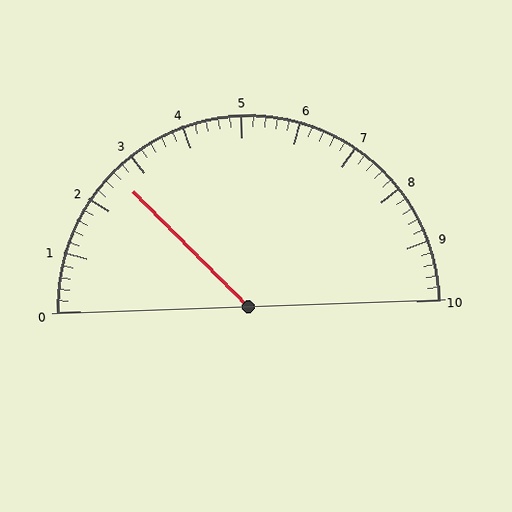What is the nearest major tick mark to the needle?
The nearest major tick mark is 3.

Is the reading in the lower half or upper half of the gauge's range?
The reading is in the lower half of the range (0 to 10).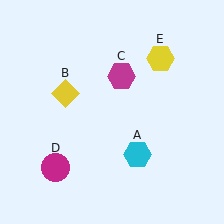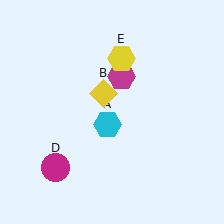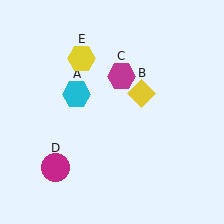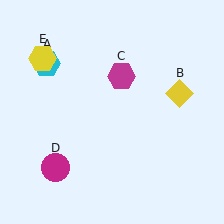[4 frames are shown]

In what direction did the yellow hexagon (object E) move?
The yellow hexagon (object E) moved left.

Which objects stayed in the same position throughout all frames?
Magenta hexagon (object C) and magenta circle (object D) remained stationary.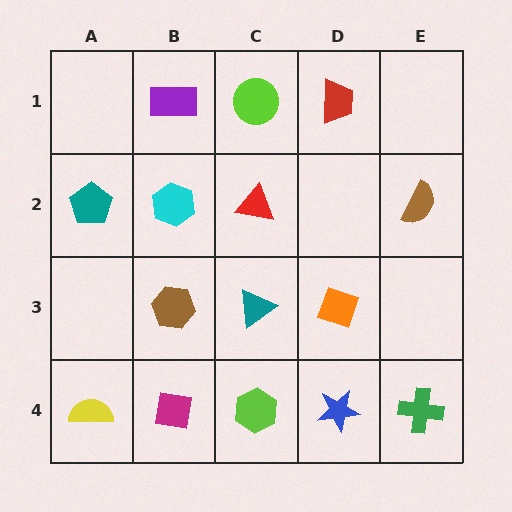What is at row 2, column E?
A brown semicircle.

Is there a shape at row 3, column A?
No, that cell is empty.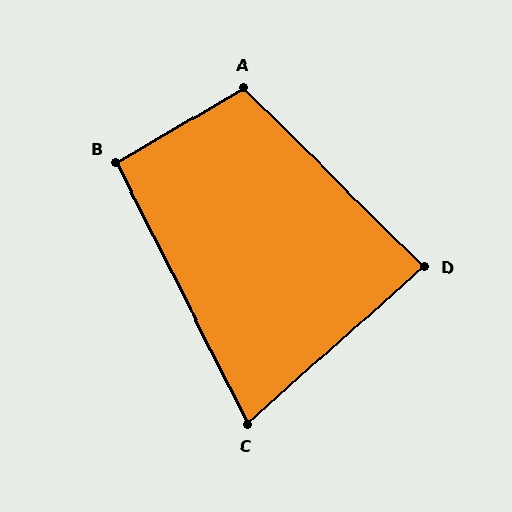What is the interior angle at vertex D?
Approximately 86 degrees (approximately right).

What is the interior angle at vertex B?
Approximately 94 degrees (approximately right).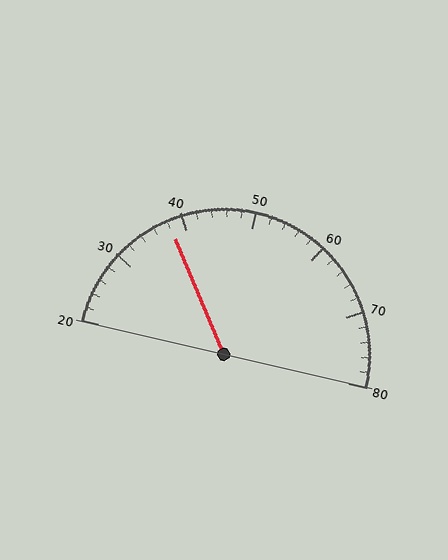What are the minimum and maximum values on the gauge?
The gauge ranges from 20 to 80.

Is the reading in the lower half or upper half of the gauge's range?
The reading is in the lower half of the range (20 to 80).